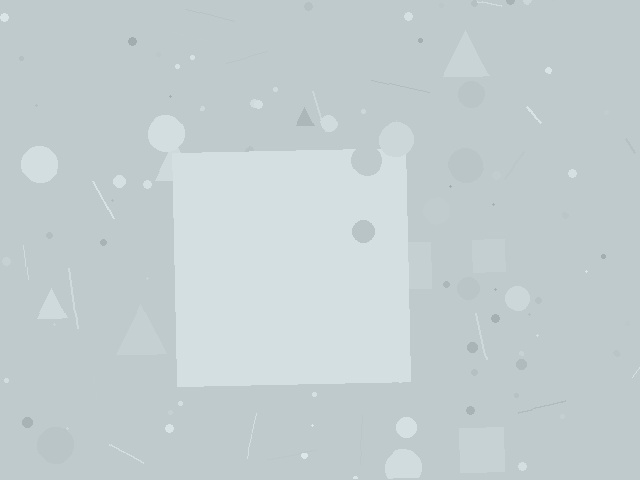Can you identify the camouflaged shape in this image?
The camouflaged shape is a square.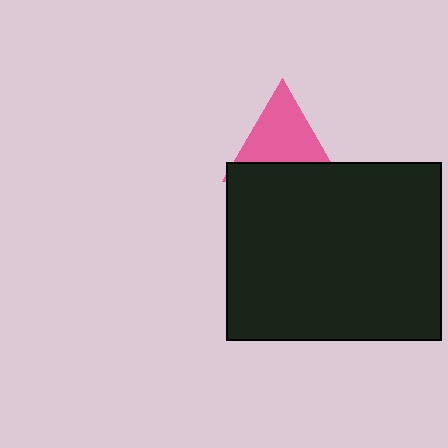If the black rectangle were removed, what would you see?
You would see the complete pink triangle.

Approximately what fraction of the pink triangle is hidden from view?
Roughly 35% of the pink triangle is hidden behind the black rectangle.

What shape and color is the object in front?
The object in front is a black rectangle.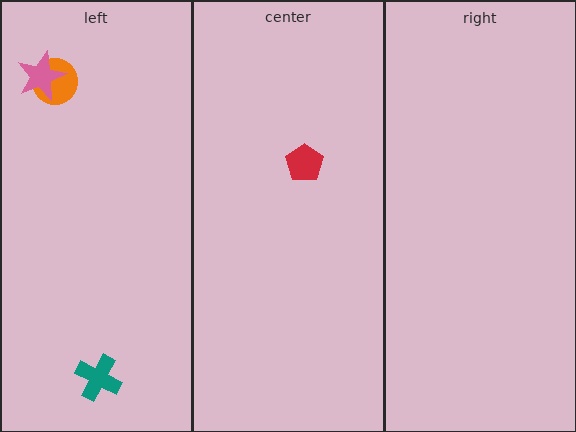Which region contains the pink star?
The left region.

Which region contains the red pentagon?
The center region.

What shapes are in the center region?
The red pentagon.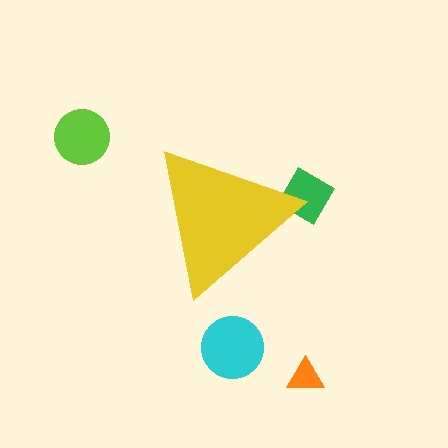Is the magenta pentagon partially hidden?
No, the magenta pentagon is fully visible.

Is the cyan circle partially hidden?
No, the cyan circle is fully visible.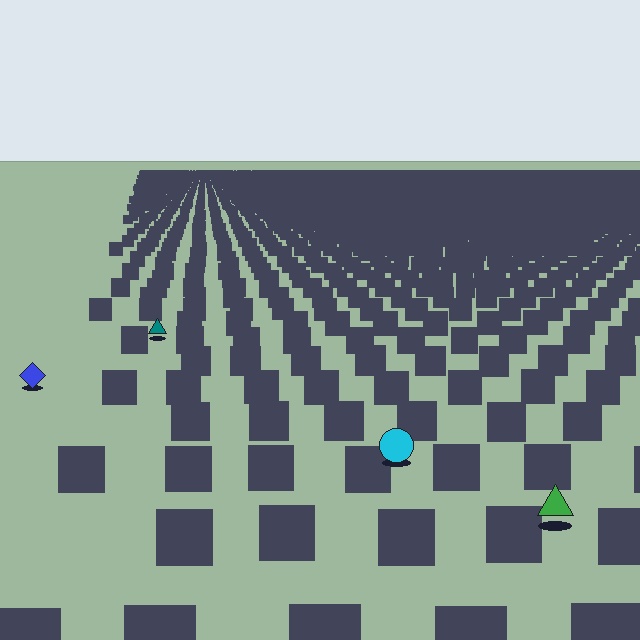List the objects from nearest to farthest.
From nearest to farthest: the green triangle, the cyan circle, the blue diamond, the teal triangle.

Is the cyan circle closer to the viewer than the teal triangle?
Yes. The cyan circle is closer — you can tell from the texture gradient: the ground texture is coarser near it.